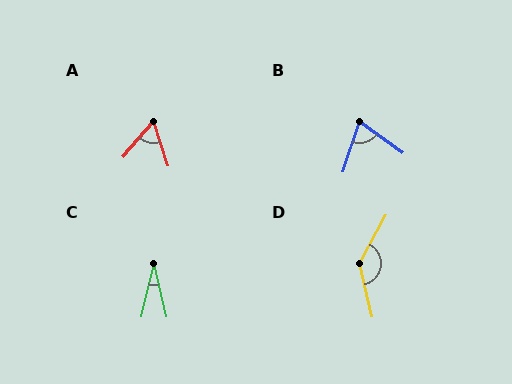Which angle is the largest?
D, at approximately 138 degrees.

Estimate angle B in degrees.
Approximately 72 degrees.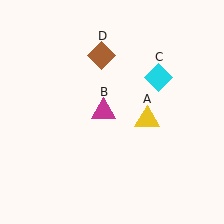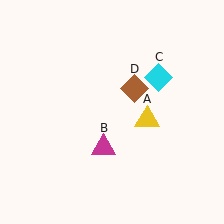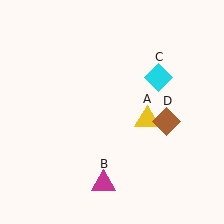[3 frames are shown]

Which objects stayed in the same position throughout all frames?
Yellow triangle (object A) and cyan diamond (object C) remained stationary.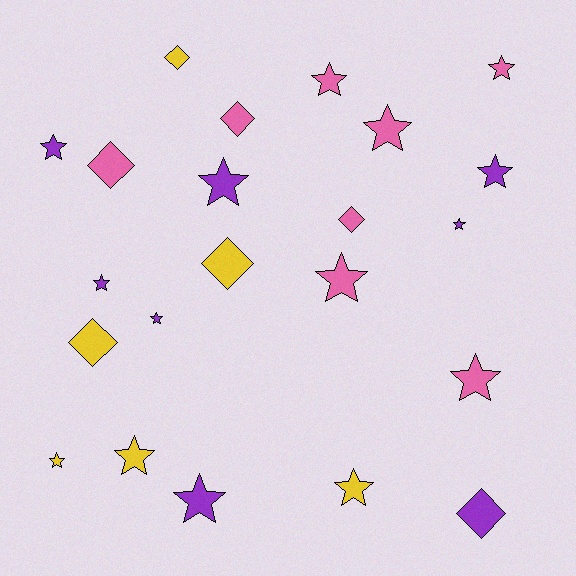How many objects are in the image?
There are 22 objects.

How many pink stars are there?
There are 5 pink stars.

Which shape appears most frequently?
Star, with 15 objects.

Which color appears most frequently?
Pink, with 8 objects.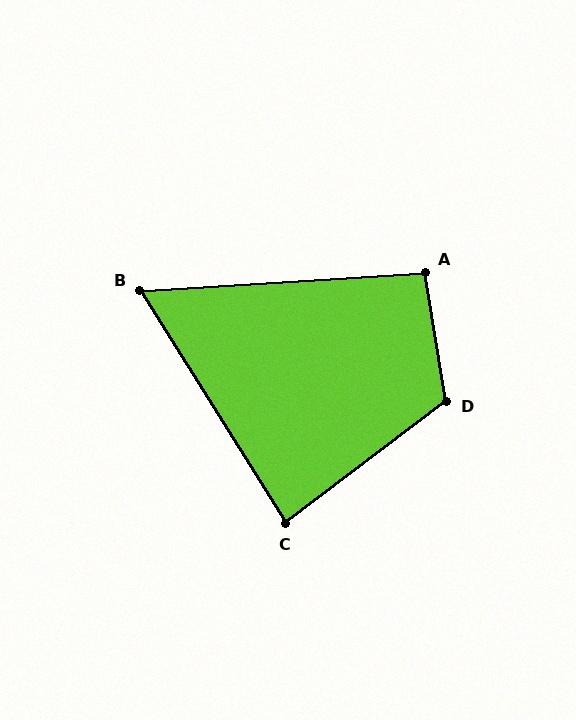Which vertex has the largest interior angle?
D, at approximately 118 degrees.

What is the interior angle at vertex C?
Approximately 85 degrees (acute).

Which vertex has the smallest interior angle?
B, at approximately 62 degrees.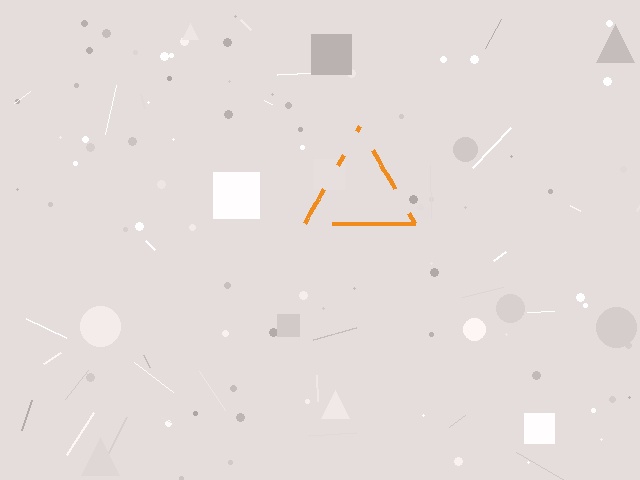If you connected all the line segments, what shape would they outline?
They would outline a triangle.